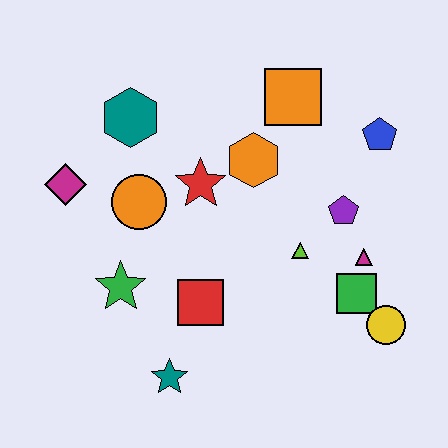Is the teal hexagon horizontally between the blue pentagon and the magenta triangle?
No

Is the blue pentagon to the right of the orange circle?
Yes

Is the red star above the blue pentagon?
No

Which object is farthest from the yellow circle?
The magenta diamond is farthest from the yellow circle.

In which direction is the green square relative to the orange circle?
The green square is to the right of the orange circle.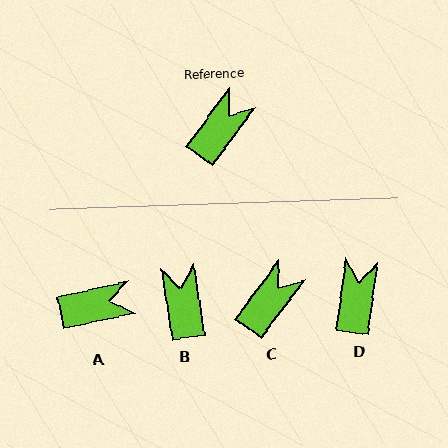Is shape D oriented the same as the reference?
No, it is off by about 29 degrees.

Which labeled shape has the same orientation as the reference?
C.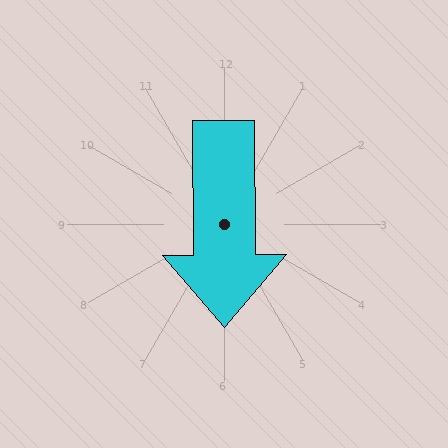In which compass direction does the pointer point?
South.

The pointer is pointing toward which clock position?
Roughly 6 o'clock.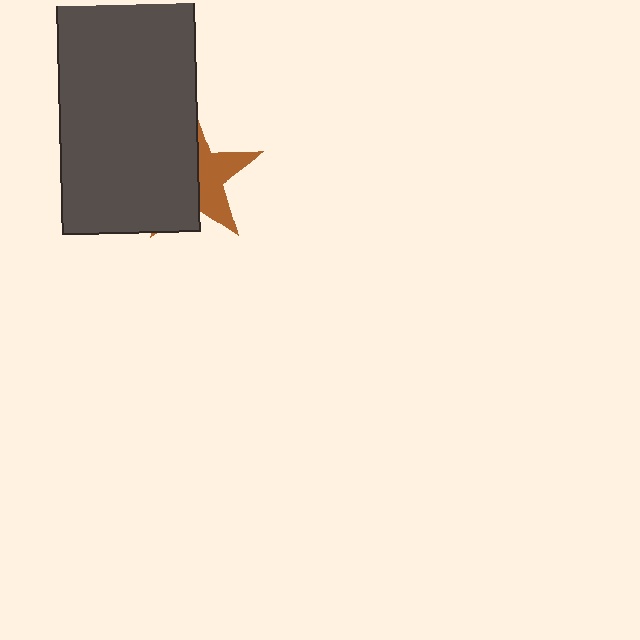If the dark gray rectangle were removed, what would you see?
You would see the complete brown star.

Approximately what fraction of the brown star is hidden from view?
Roughly 60% of the brown star is hidden behind the dark gray rectangle.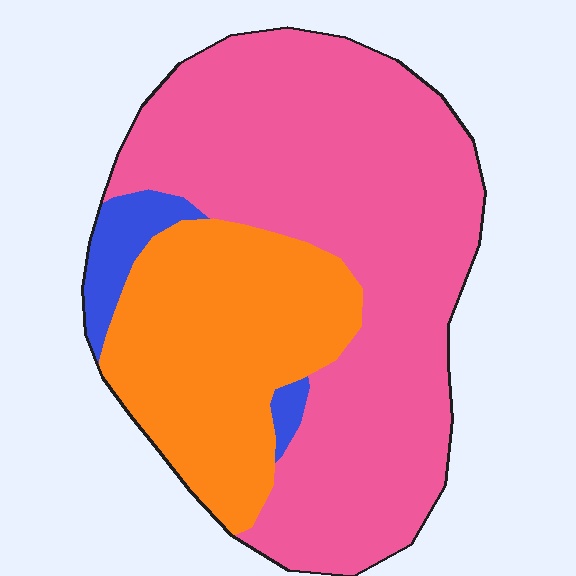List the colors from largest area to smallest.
From largest to smallest: pink, orange, blue.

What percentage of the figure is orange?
Orange takes up about one third (1/3) of the figure.